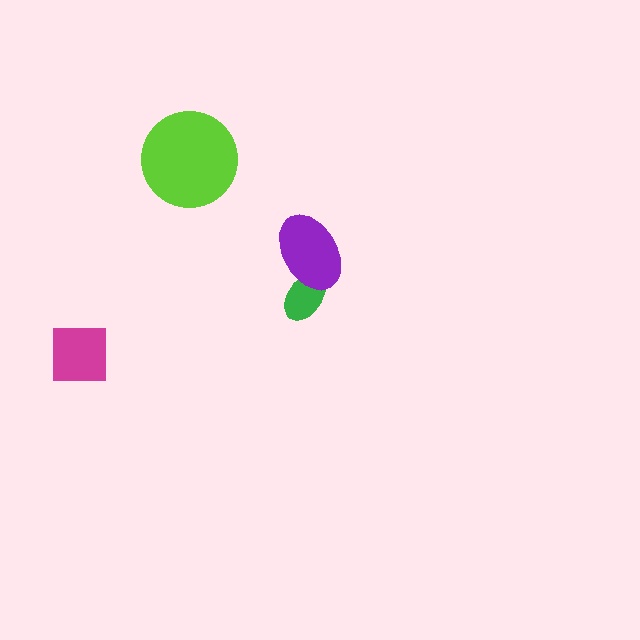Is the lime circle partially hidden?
No, no other shape covers it.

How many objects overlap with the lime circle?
0 objects overlap with the lime circle.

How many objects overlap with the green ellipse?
1 object overlaps with the green ellipse.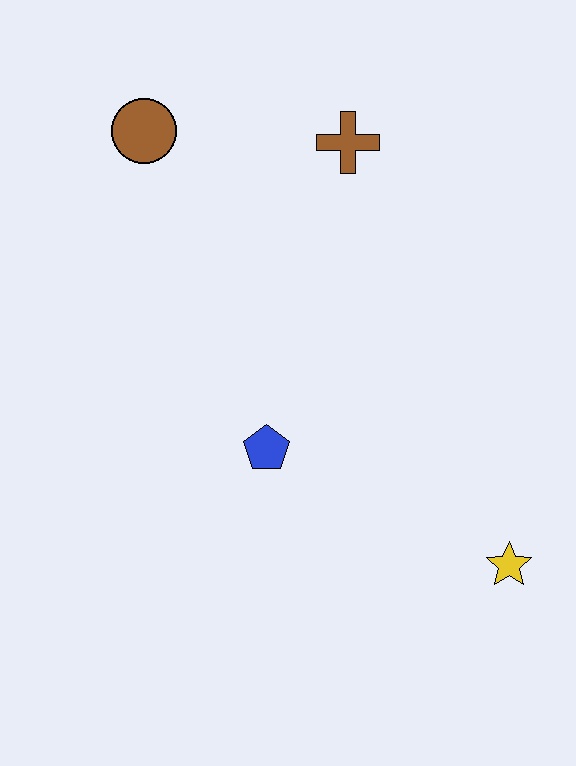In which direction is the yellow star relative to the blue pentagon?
The yellow star is to the right of the blue pentagon.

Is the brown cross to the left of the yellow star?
Yes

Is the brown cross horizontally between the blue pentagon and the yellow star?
Yes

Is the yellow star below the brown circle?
Yes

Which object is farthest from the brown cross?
The yellow star is farthest from the brown cross.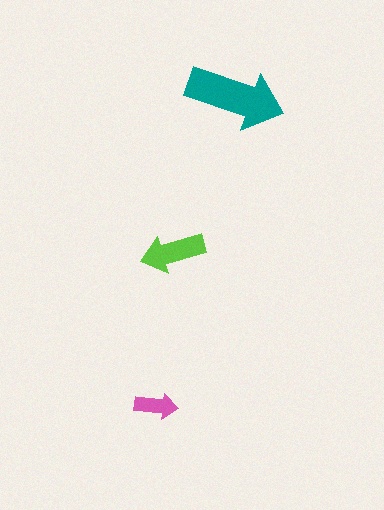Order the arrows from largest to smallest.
the teal one, the lime one, the pink one.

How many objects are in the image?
There are 3 objects in the image.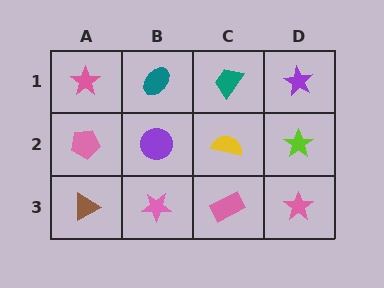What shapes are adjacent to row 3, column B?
A purple circle (row 2, column B), a brown triangle (row 3, column A), a pink rectangle (row 3, column C).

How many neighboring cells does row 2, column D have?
3.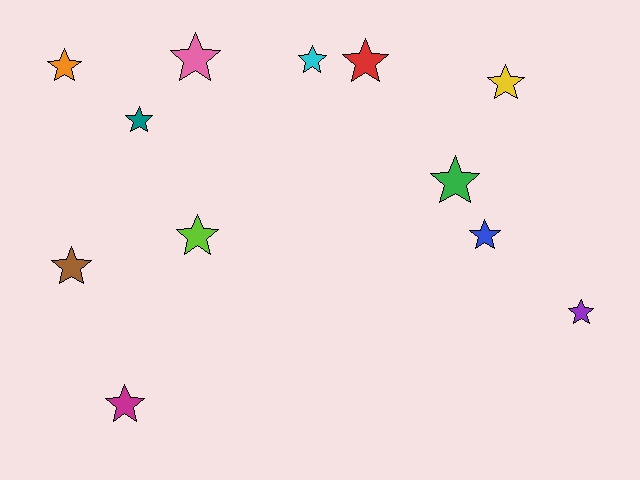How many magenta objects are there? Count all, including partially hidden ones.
There is 1 magenta object.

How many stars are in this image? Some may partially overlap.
There are 12 stars.